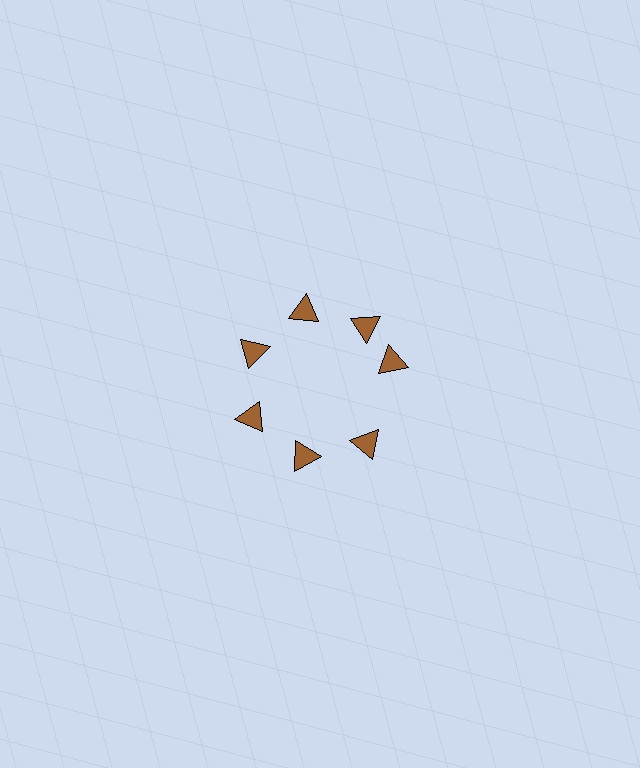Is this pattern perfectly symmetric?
No. The 7 brown triangles are arranged in a ring, but one element near the 3 o'clock position is rotated out of alignment along the ring, breaking the 7-fold rotational symmetry.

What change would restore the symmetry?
The symmetry would be restored by rotating it back into even spacing with its neighbors so that all 7 triangles sit at equal angles and equal distance from the center.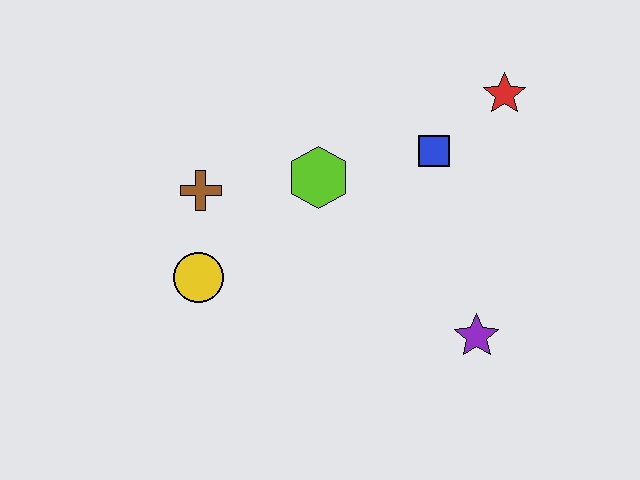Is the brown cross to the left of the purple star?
Yes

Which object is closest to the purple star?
The blue square is closest to the purple star.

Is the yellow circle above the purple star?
Yes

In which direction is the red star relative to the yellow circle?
The red star is to the right of the yellow circle.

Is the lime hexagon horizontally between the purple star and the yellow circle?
Yes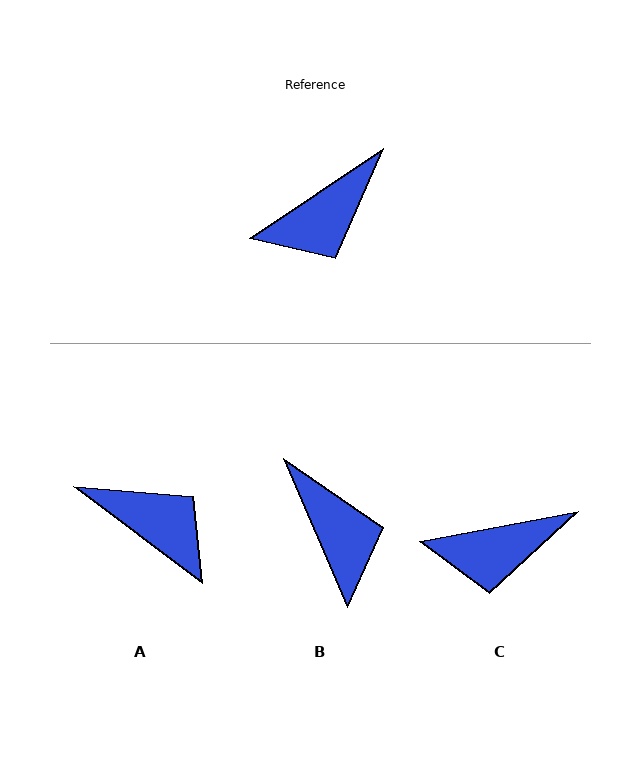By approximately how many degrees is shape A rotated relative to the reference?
Approximately 109 degrees counter-clockwise.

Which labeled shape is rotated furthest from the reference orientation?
A, about 109 degrees away.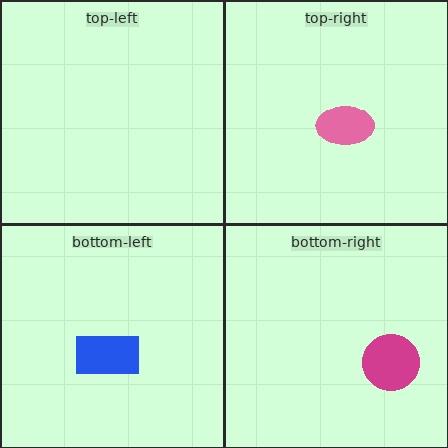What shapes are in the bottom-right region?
The magenta circle.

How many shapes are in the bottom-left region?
1.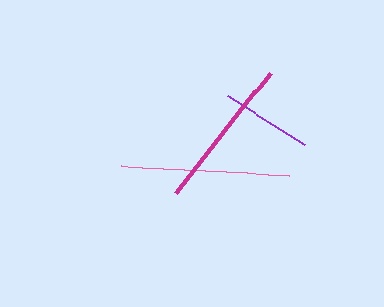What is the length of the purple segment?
The purple segment is approximately 91 pixels long.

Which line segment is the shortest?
The purple line is the shortest at approximately 91 pixels.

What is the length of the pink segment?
The pink segment is approximately 168 pixels long.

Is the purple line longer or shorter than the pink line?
The pink line is longer than the purple line.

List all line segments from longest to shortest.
From longest to shortest: pink, magenta, purple.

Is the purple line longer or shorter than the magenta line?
The magenta line is longer than the purple line.